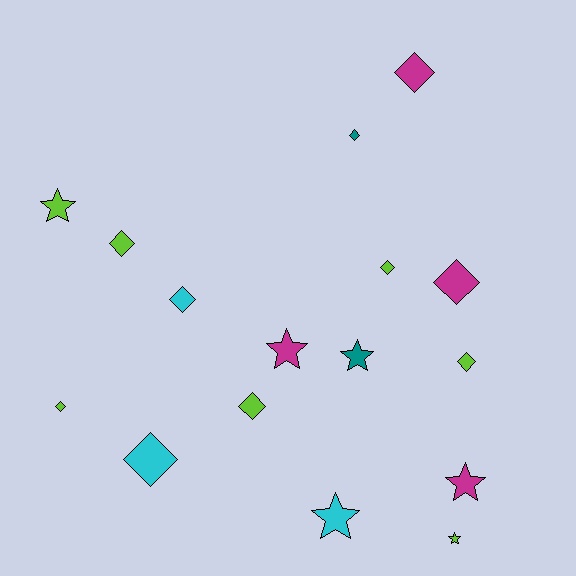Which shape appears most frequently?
Diamond, with 10 objects.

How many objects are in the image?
There are 16 objects.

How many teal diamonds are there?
There is 1 teal diamond.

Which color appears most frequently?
Lime, with 7 objects.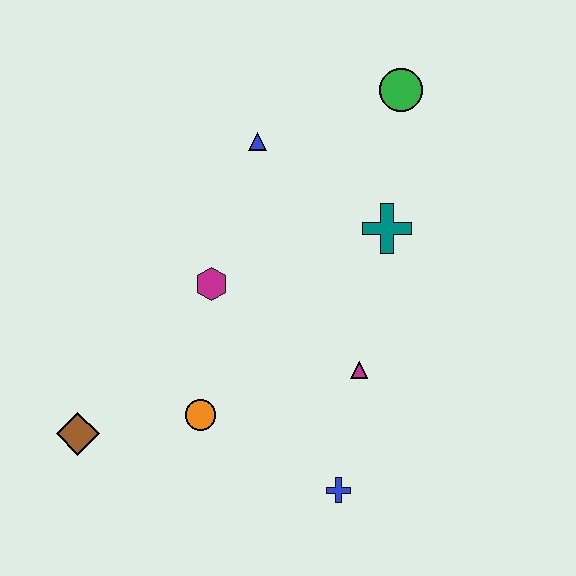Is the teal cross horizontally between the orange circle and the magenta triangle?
No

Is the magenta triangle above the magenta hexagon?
No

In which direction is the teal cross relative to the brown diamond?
The teal cross is to the right of the brown diamond.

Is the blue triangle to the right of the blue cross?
No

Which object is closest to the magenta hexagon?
The orange circle is closest to the magenta hexagon.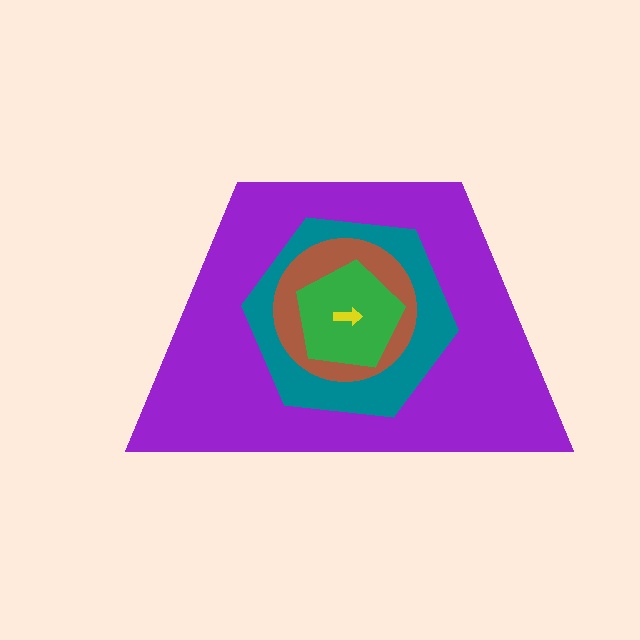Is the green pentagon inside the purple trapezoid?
Yes.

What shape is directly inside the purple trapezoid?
The teal hexagon.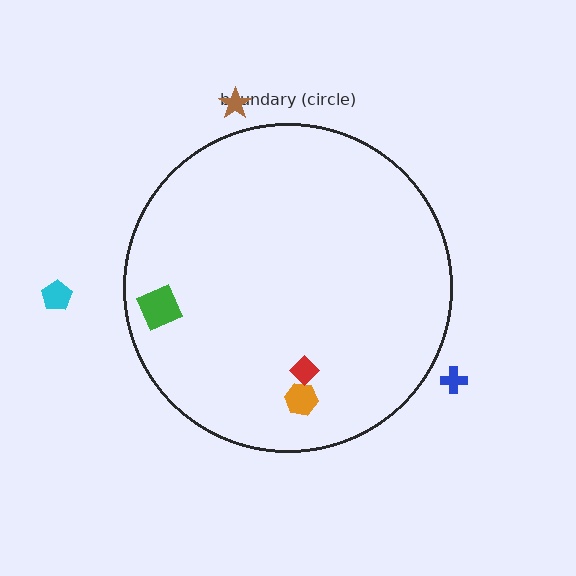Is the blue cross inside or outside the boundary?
Outside.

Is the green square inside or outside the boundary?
Inside.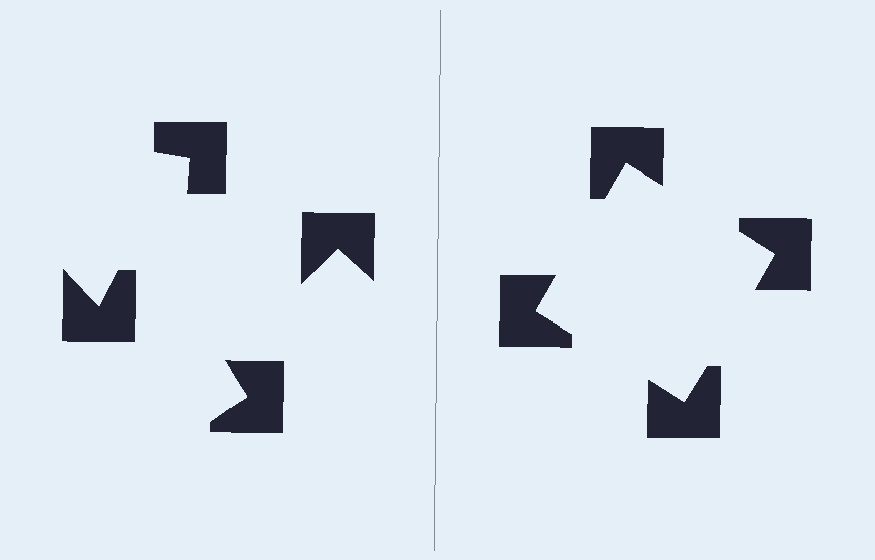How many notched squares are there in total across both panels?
8 — 4 on each side.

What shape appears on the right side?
An illusory square.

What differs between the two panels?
The notched squares are positioned identically on both sides; only the wedge orientations differ. On the right they align to a square; on the left they are misaligned.